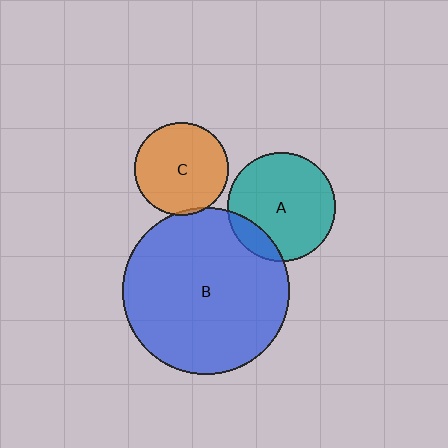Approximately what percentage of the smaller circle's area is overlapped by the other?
Approximately 15%.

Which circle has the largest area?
Circle B (blue).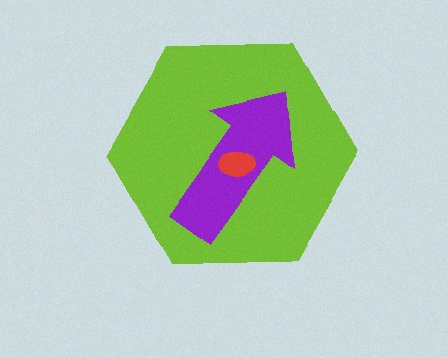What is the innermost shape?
The red ellipse.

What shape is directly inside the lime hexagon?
The purple arrow.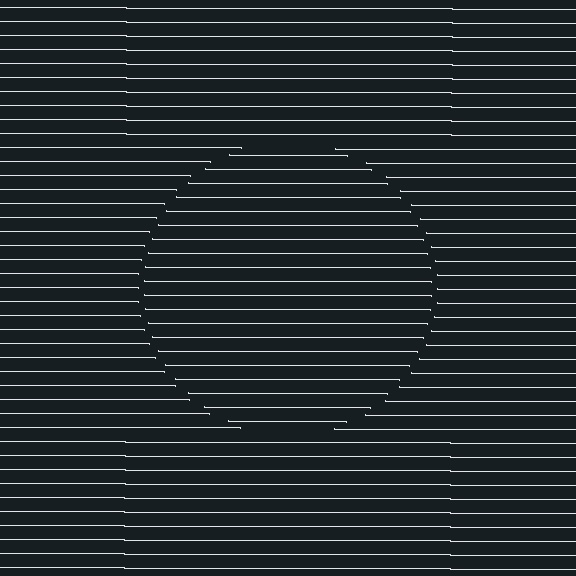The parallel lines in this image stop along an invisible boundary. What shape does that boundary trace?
An illusory circle. The interior of the shape contains the same grating, shifted by half a period — the contour is defined by the phase discontinuity where line-ends from the inner and outer gratings abut.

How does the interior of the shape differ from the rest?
The interior of the shape contains the same grating, shifted by half a period — the contour is defined by the phase discontinuity where line-ends from the inner and outer gratings abut.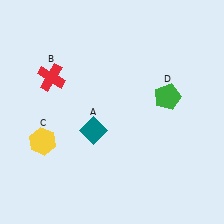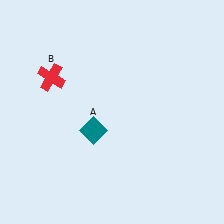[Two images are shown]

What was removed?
The green pentagon (D), the yellow hexagon (C) were removed in Image 2.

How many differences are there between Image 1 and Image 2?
There are 2 differences between the two images.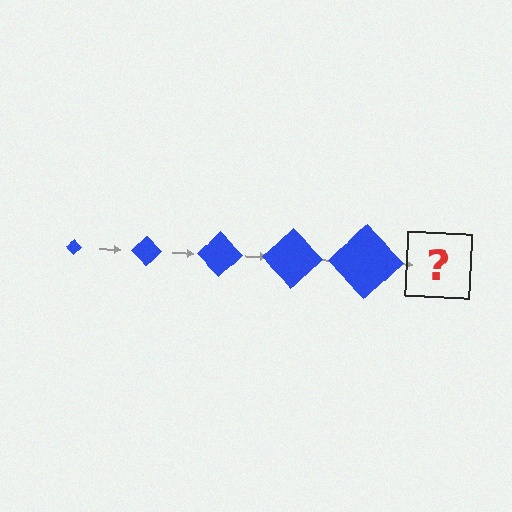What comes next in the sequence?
The next element should be a blue diamond, larger than the previous one.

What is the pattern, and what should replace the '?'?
The pattern is that the diamond gets progressively larger each step. The '?' should be a blue diamond, larger than the previous one.